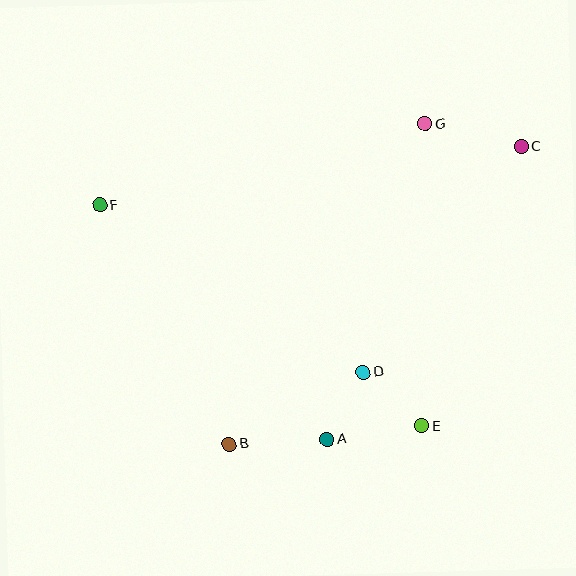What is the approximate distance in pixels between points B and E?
The distance between B and E is approximately 194 pixels.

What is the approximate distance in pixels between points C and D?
The distance between C and D is approximately 276 pixels.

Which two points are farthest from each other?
Points C and F are farthest from each other.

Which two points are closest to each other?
Points A and D are closest to each other.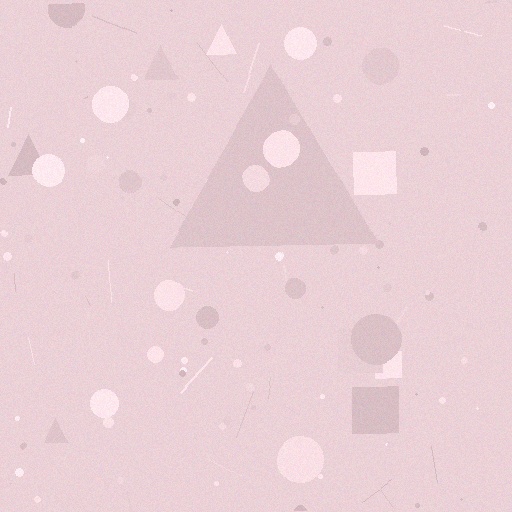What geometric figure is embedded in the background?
A triangle is embedded in the background.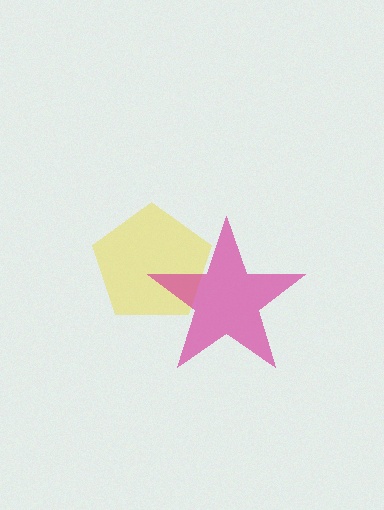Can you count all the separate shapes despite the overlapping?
Yes, there are 2 separate shapes.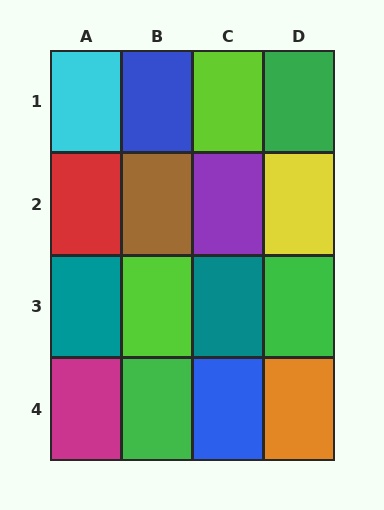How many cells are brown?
1 cell is brown.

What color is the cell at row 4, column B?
Green.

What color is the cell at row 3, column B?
Lime.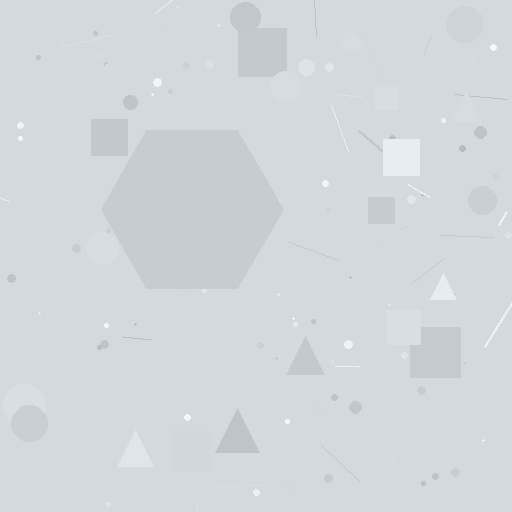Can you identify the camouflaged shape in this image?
The camouflaged shape is a hexagon.